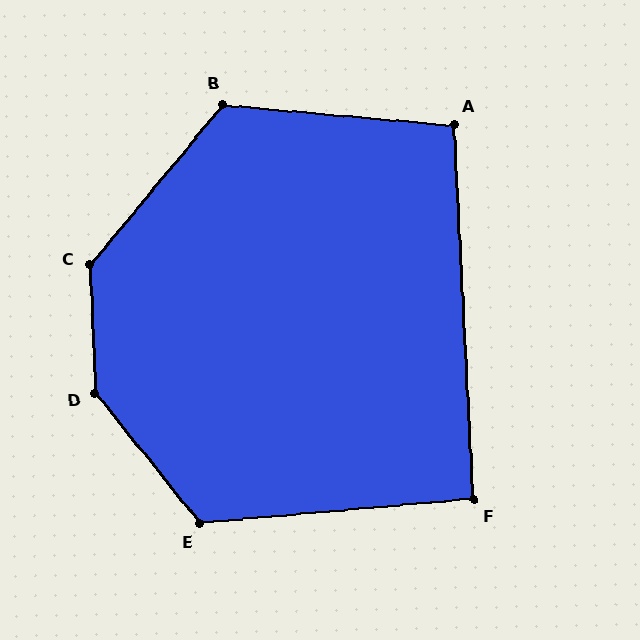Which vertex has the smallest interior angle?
F, at approximately 92 degrees.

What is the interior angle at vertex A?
Approximately 98 degrees (obtuse).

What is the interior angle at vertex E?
Approximately 124 degrees (obtuse).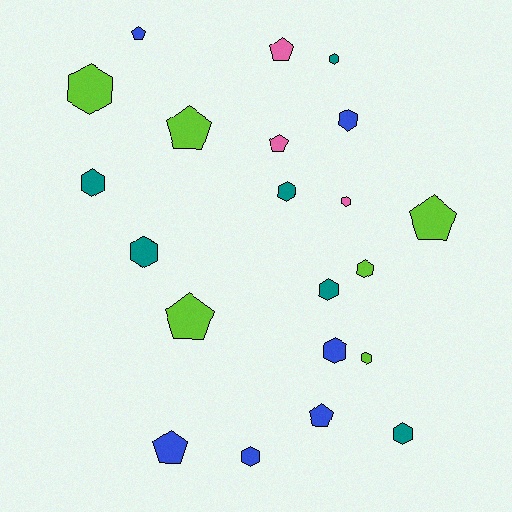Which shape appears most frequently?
Hexagon, with 13 objects.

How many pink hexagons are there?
There is 1 pink hexagon.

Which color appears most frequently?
Lime, with 6 objects.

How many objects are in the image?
There are 21 objects.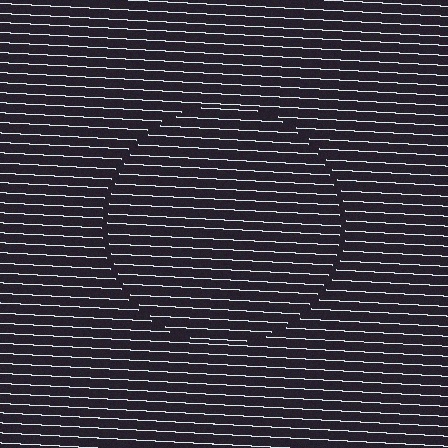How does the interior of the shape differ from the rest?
The interior of the shape contains the same grating, shifted by half a period — the contour is defined by the phase discontinuity where line-ends from the inner and outer gratings abut.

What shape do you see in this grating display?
An illusory circle. The interior of the shape contains the same grating, shifted by half a period — the contour is defined by the phase discontinuity where line-ends from the inner and outer gratings abut.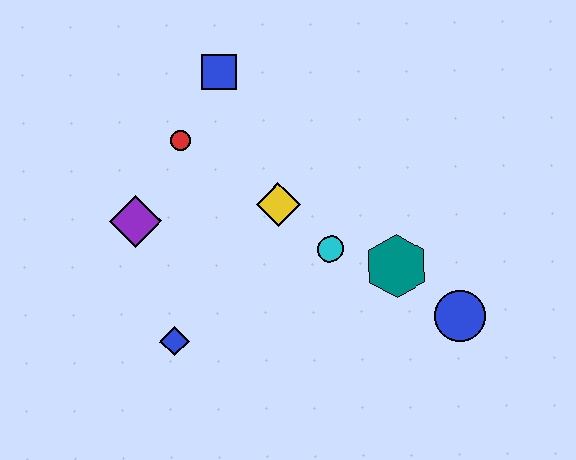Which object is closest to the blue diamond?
The purple diamond is closest to the blue diamond.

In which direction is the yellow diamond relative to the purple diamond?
The yellow diamond is to the right of the purple diamond.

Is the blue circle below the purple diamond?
Yes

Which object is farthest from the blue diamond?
The blue circle is farthest from the blue diamond.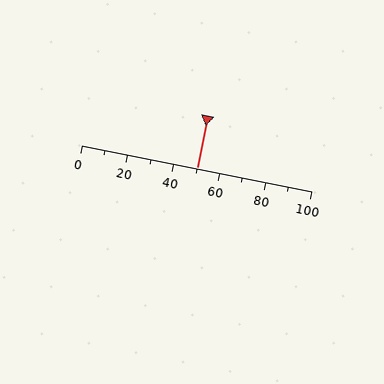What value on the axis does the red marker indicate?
The marker indicates approximately 50.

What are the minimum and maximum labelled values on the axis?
The axis runs from 0 to 100.